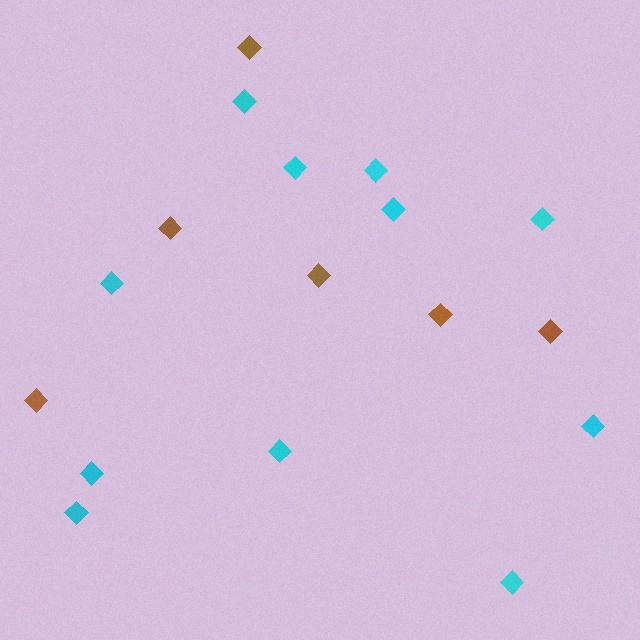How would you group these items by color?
There are 2 groups: one group of brown diamonds (6) and one group of cyan diamonds (11).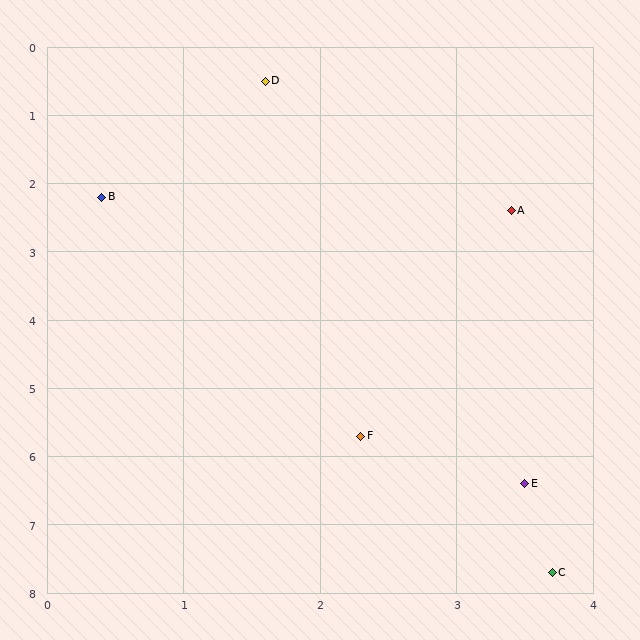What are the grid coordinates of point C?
Point C is at approximately (3.7, 7.7).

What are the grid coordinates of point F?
Point F is at approximately (2.3, 5.7).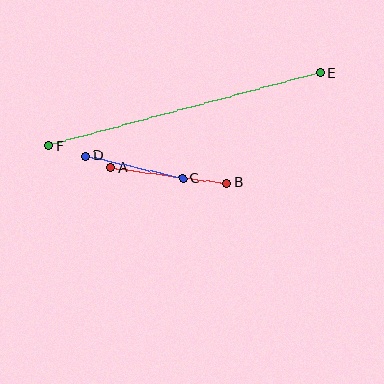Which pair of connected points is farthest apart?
Points E and F are farthest apart.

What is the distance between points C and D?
The distance is approximately 100 pixels.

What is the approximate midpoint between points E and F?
The midpoint is at approximately (184, 110) pixels.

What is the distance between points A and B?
The distance is approximately 116 pixels.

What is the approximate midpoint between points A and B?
The midpoint is at approximately (169, 175) pixels.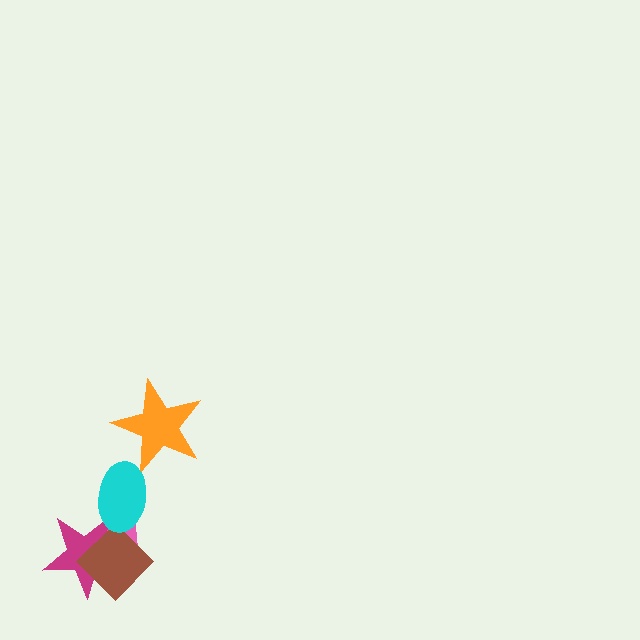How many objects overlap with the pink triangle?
3 objects overlap with the pink triangle.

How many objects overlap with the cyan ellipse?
3 objects overlap with the cyan ellipse.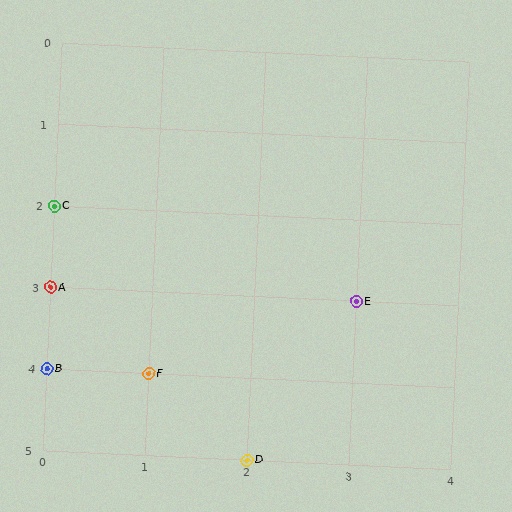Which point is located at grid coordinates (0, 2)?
Point C is at (0, 2).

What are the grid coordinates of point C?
Point C is at grid coordinates (0, 2).